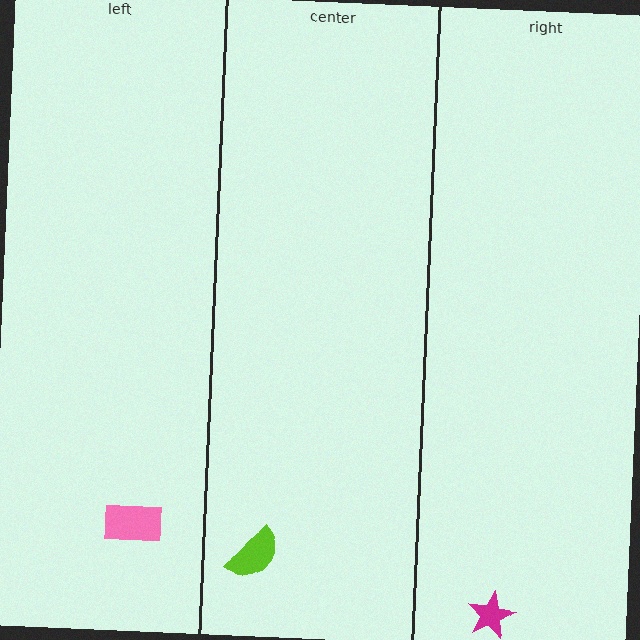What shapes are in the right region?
The magenta star.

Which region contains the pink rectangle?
The left region.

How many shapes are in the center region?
1.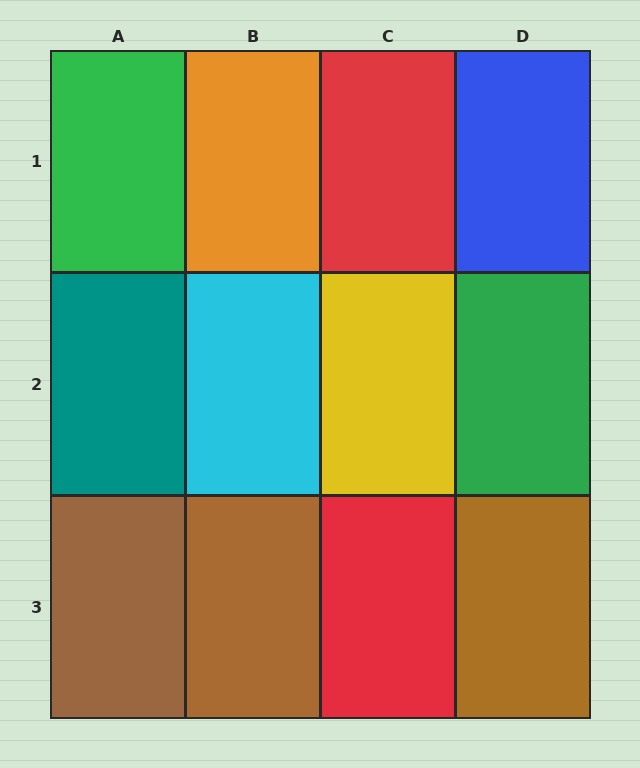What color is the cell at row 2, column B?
Cyan.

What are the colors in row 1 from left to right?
Green, orange, red, blue.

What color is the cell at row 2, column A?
Teal.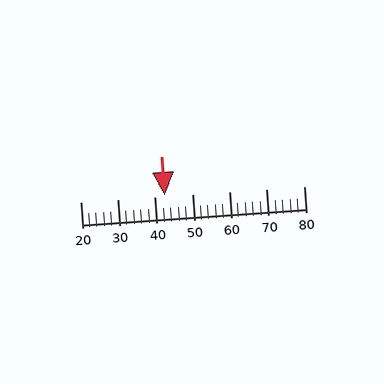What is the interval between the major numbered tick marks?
The major tick marks are spaced 10 units apart.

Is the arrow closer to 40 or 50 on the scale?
The arrow is closer to 40.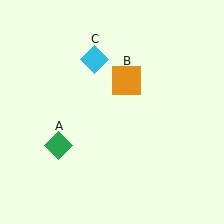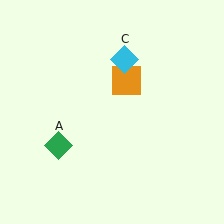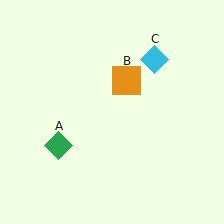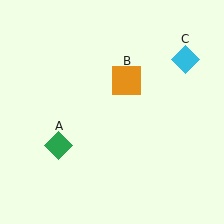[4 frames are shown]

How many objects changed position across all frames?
1 object changed position: cyan diamond (object C).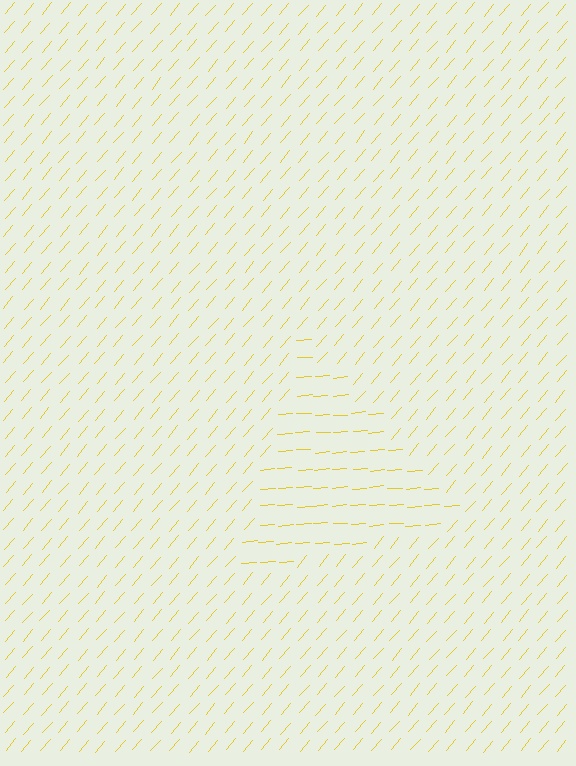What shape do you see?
I see a triangle.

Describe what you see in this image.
The image is filled with small yellow line segments. A triangle region in the image has lines oriented differently from the surrounding lines, creating a visible texture boundary.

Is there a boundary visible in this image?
Yes, there is a texture boundary formed by a change in line orientation.